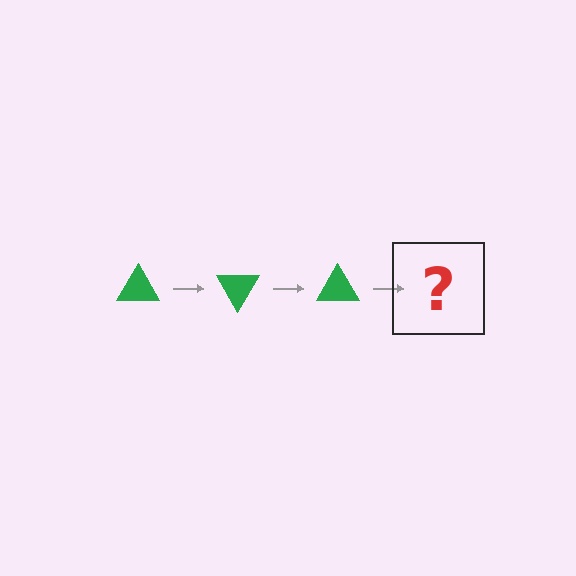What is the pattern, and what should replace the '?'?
The pattern is that the triangle rotates 60 degrees each step. The '?' should be a green triangle rotated 180 degrees.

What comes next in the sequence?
The next element should be a green triangle rotated 180 degrees.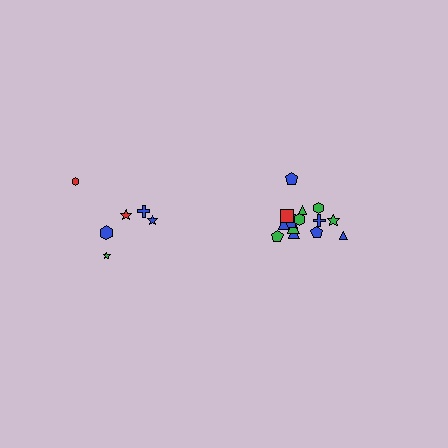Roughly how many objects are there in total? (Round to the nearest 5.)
Roughly 20 objects in total.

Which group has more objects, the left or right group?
The right group.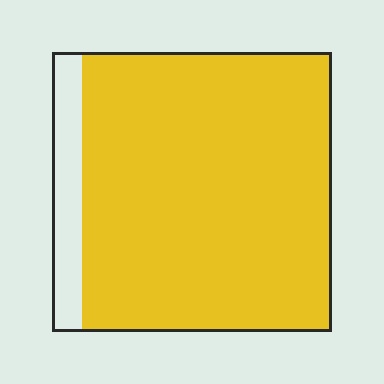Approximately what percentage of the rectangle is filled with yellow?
Approximately 90%.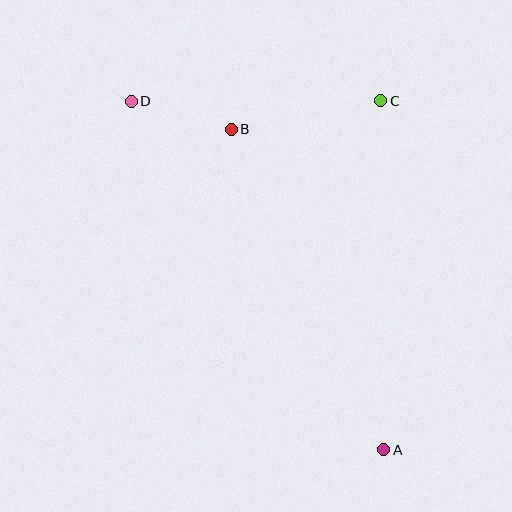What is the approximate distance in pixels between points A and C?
The distance between A and C is approximately 349 pixels.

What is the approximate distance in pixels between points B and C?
The distance between B and C is approximately 152 pixels.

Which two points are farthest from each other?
Points A and D are farthest from each other.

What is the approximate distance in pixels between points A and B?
The distance between A and B is approximately 355 pixels.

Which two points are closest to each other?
Points B and D are closest to each other.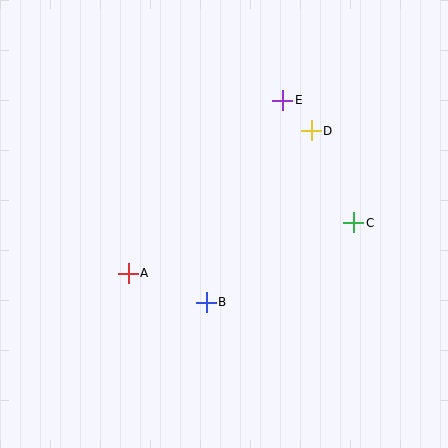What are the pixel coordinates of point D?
Point D is at (311, 131).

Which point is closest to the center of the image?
Point B at (206, 302) is closest to the center.